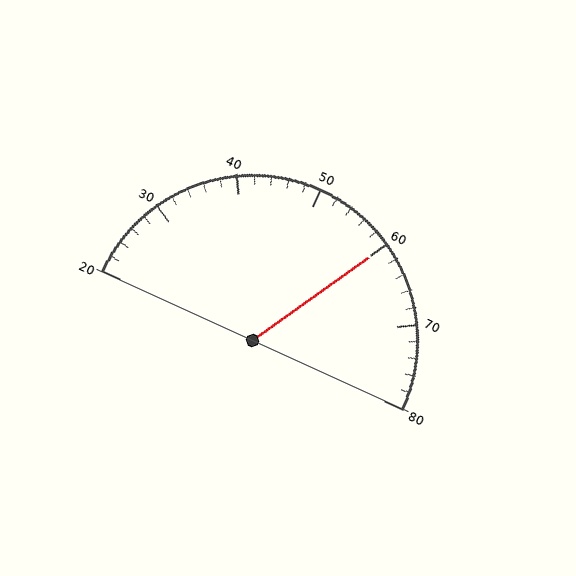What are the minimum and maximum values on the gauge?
The gauge ranges from 20 to 80.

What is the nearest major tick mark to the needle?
The nearest major tick mark is 60.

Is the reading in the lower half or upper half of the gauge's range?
The reading is in the upper half of the range (20 to 80).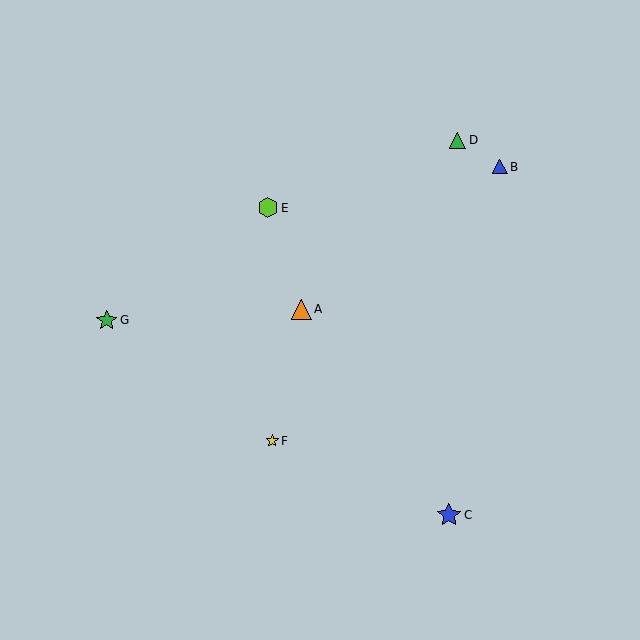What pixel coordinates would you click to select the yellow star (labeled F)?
Click at (272, 441) to select the yellow star F.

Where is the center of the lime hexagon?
The center of the lime hexagon is at (268, 208).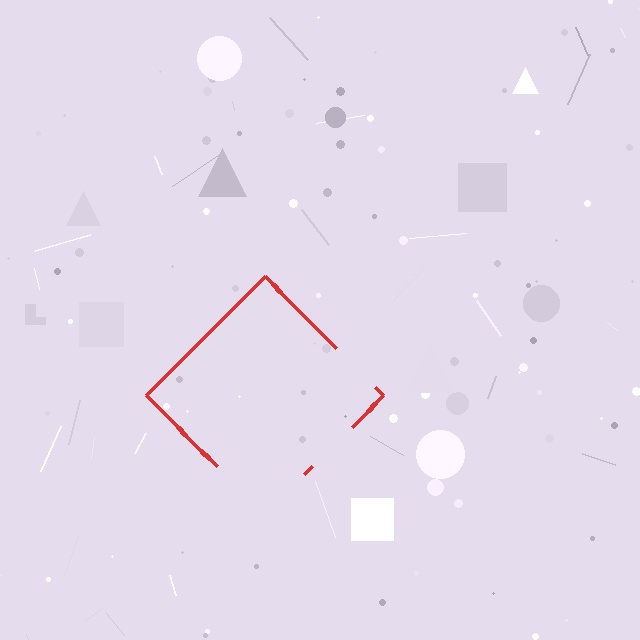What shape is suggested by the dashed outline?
The dashed outline suggests a diamond.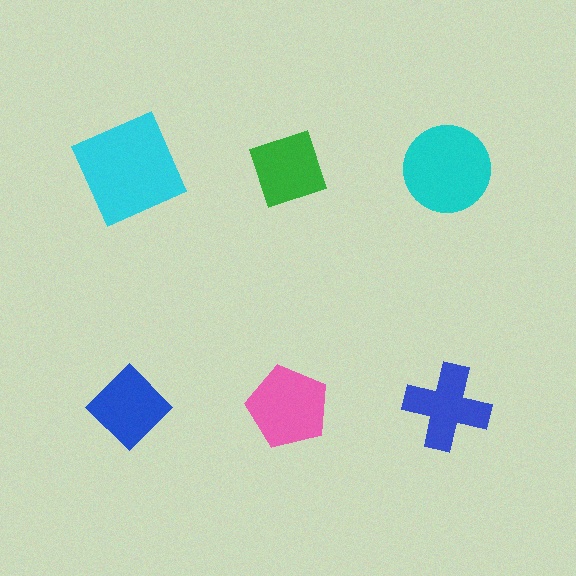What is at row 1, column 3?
A cyan circle.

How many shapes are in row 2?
3 shapes.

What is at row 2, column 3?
A blue cross.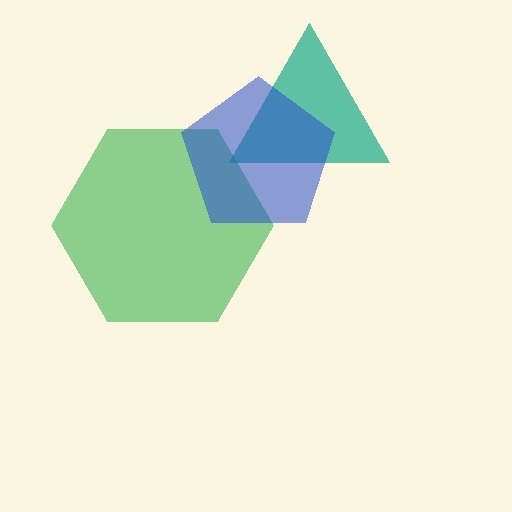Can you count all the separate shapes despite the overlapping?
Yes, there are 3 separate shapes.